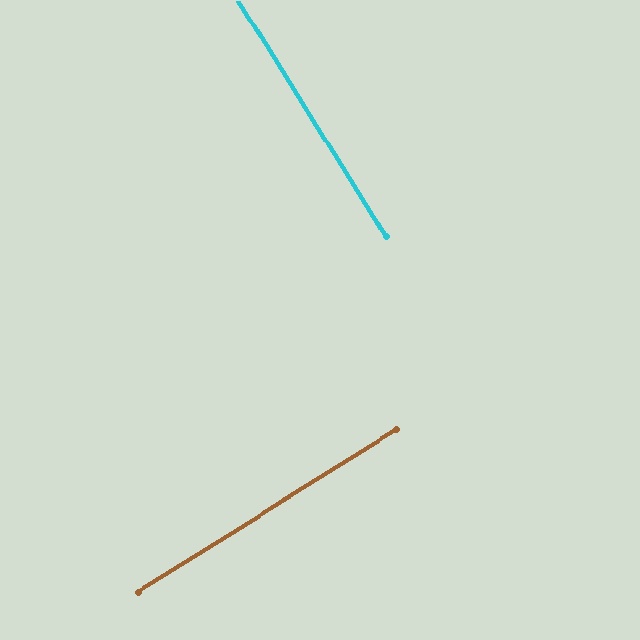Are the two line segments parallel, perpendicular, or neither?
Perpendicular — they meet at approximately 90°.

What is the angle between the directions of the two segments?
Approximately 90 degrees.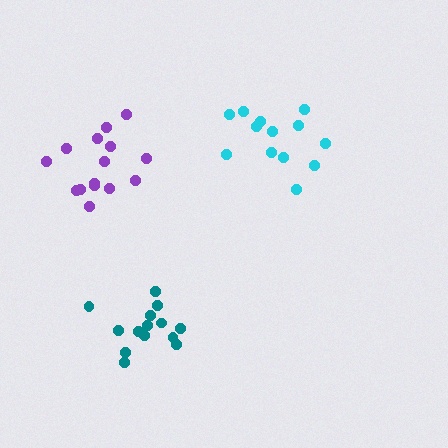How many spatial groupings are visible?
There are 3 spatial groupings.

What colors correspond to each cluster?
The clusters are colored: teal, purple, cyan.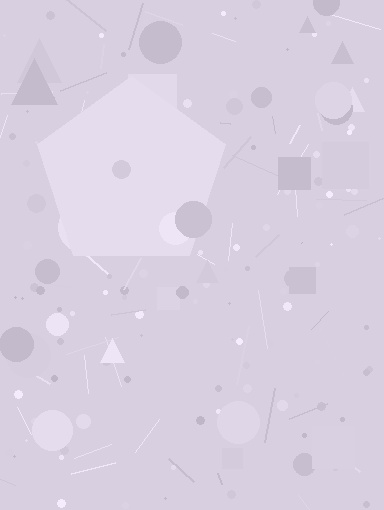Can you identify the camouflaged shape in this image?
The camouflaged shape is a pentagon.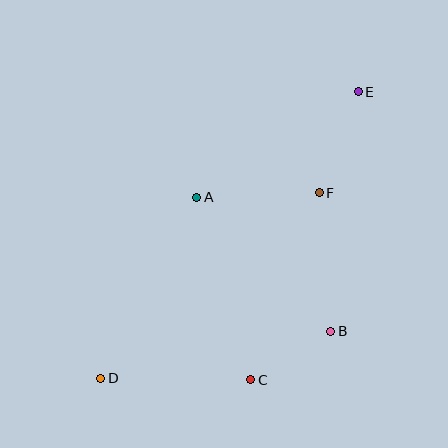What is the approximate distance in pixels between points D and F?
The distance between D and F is approximately 287 pixels.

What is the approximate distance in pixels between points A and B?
The distance between A and B is approximately 189 pixels.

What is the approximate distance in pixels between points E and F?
The distance between E and F is approximately 108 pixels.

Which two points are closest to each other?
Points B and C are closest to each other.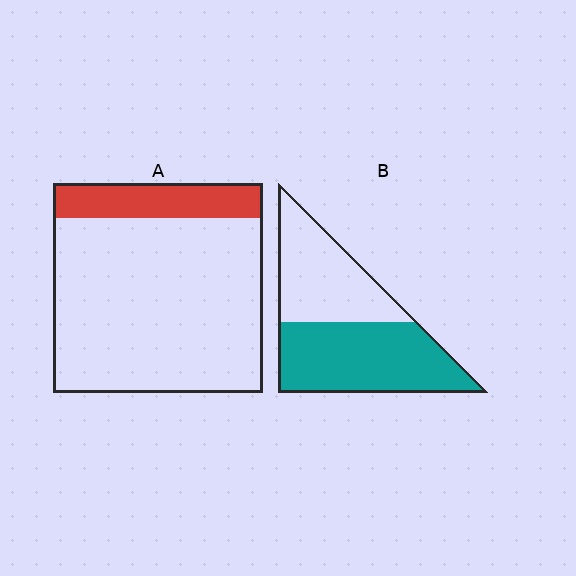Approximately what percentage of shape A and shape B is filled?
A is approximately 15% and B is approximately 55%.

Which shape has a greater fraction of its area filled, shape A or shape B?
Shape B.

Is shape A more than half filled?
No.